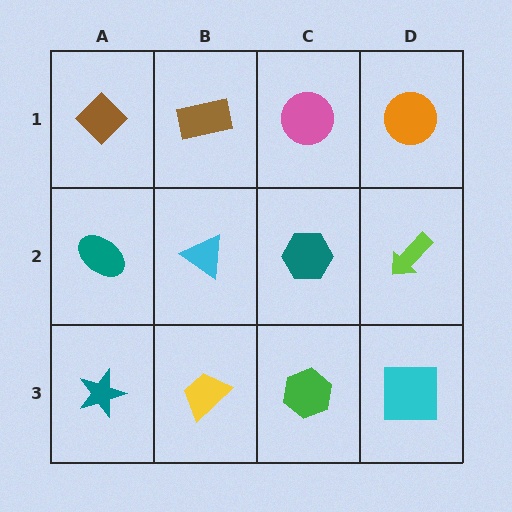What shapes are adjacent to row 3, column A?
A teal ellipse (row 2, column A), a yellow trapezoid (row 3, column B).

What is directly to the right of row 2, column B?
A teal hexagon.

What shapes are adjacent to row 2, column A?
A brown diamond (row 1, column A), a teal star (row 3, column A), a cyan triangle (row 2, column B).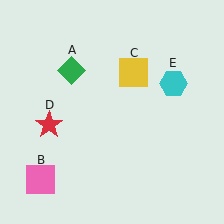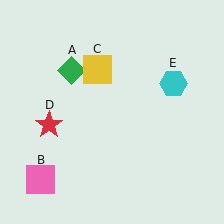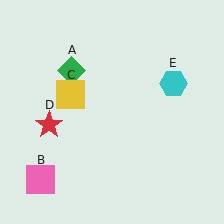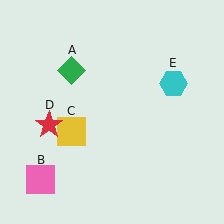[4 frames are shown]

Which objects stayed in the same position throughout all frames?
Green diamond (object A) and pink square (object B) and red star (object D) and cyan hexagon (object E) remained stationary.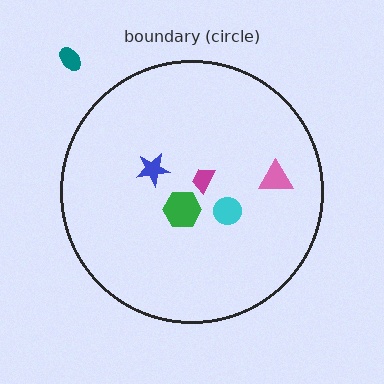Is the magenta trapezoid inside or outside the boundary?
Inside.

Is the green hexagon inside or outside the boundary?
Inside.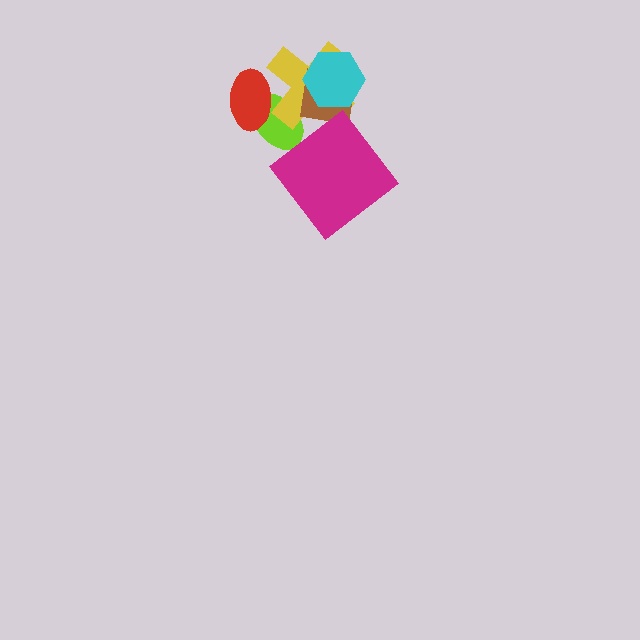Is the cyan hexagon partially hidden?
No, no other shape covers it.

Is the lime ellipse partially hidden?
Yes, it is partially covered by another shape.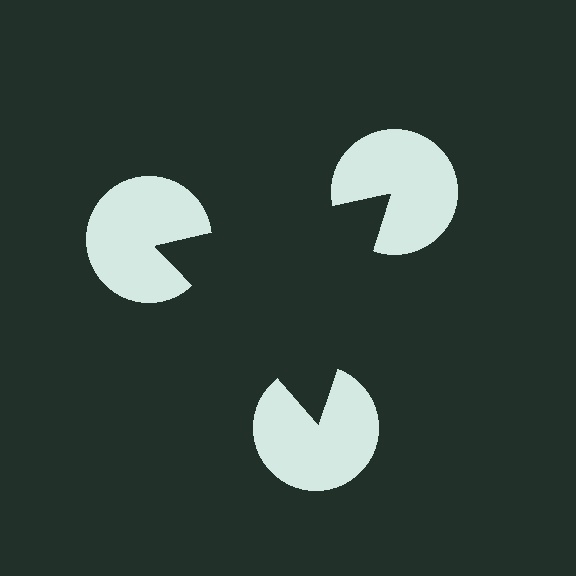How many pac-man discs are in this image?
There are 3 — one at each vertex of the illusory triangle.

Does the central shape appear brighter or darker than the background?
It typically appears slightly darker than the background, even though no actual brightness change is drawn.